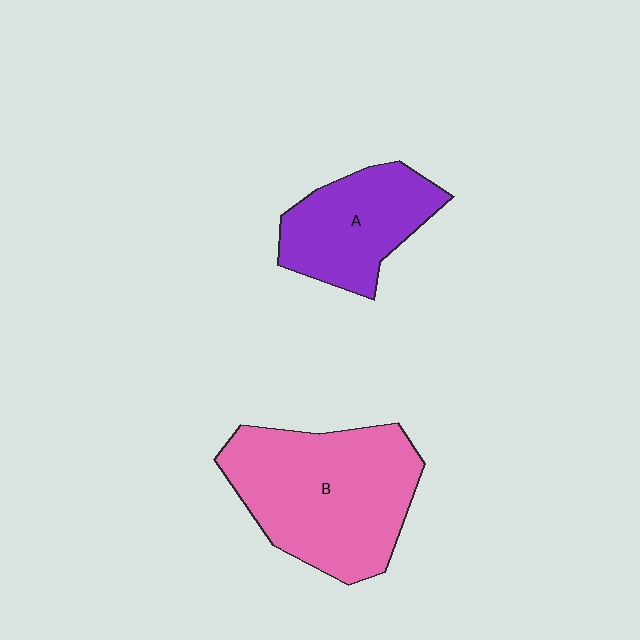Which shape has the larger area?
Shape B (pink).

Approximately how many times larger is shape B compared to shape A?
Approximately 1.7 times.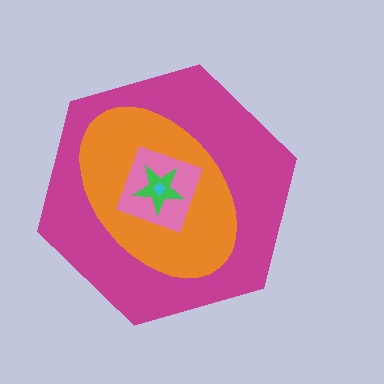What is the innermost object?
The cyan diamond.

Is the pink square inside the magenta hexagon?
Yes.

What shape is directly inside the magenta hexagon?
The orange ellipse.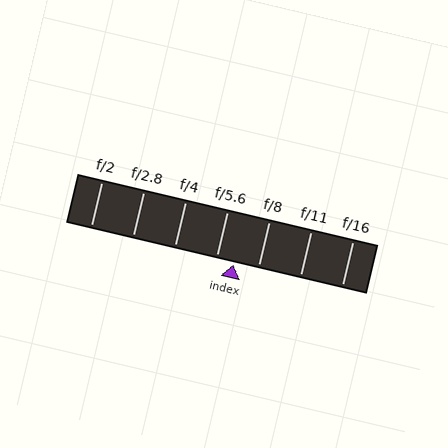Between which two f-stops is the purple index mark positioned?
The index mark is between f/5.6 and f/8.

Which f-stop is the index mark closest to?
The index mark is closest to f/5.6.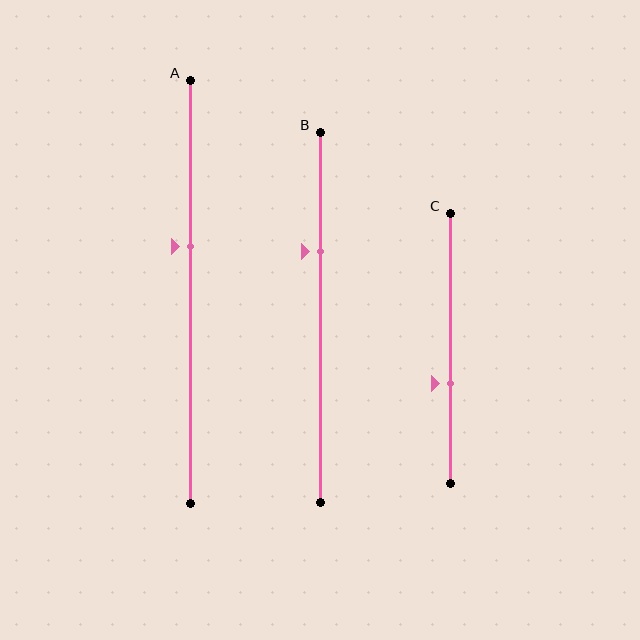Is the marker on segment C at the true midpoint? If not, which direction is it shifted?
No, the marker on segment C is shifted downward by about 13% of the segment length.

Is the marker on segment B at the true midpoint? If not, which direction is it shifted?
No, the marker on segment B is shifted upward by about 18% of the segment length.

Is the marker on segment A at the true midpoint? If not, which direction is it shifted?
No, the marker on segment A is shifted upward by about 11% of the segment length.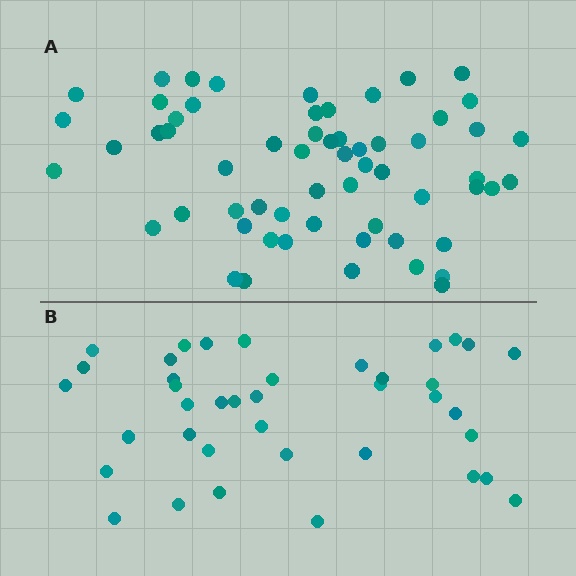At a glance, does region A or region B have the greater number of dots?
Region A (the top region) has more dots.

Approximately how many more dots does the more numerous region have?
Region A has approximately 20 more dots than region B.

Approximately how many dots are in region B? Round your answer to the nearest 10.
About 40 dots. (The exact count is 39, which rounds to 40.)